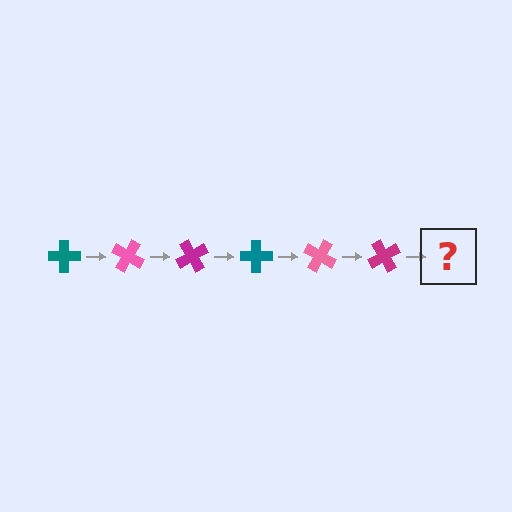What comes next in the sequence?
The next element should be a teal cross, rotated 180 degrees from the start.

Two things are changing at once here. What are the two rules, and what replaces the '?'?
The two rules are that it rotates 30 degrees each step and the color cycles through teal, pink, and magenta. The '?' should be a teal cross, rotated 180 degrees from the start.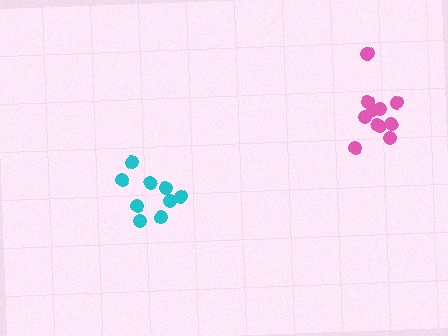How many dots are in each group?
Group 1: 9 dots, Group 2: 11 dots (20 total).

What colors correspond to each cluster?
The clusters are colored: cyan, pink.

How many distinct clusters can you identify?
There are 2 distinct clusters.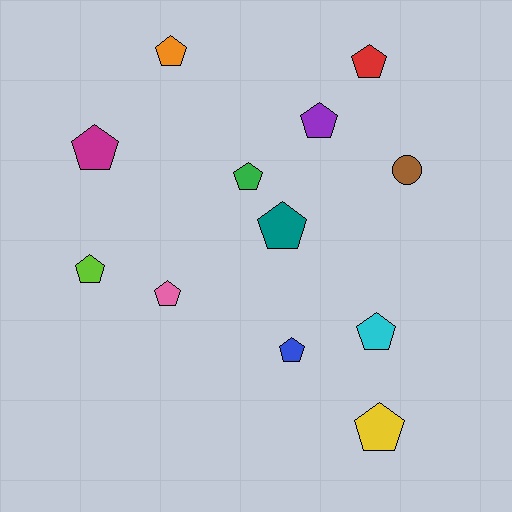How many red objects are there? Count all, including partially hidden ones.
There is 1 red object.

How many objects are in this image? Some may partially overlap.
There are 12 objects.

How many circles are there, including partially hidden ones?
There is 1 circle.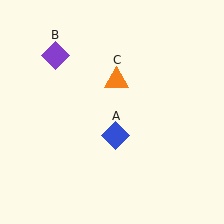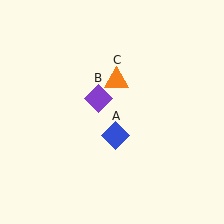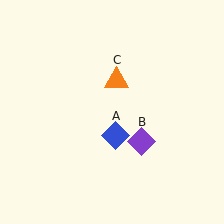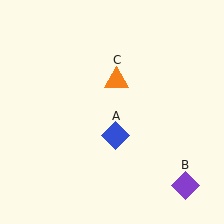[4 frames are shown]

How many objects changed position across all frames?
1 object changed position: purple diamond (object B).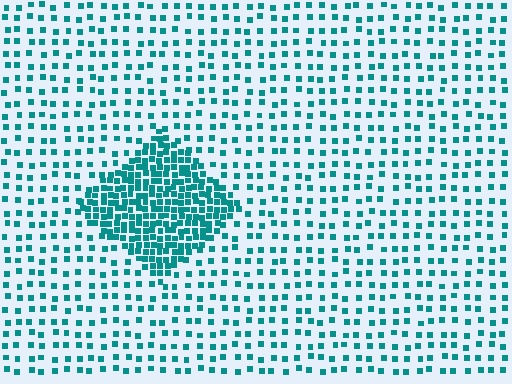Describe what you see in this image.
The image contains small teal elements arranged at two different densities. A diamond-shaped region is visible where the elements are more densely packed than the surrounding area.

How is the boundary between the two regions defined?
The boundary is defined by a change in element density (approximately 2.9x ratio). All elements are the same color, size, and shape.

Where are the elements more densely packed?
The elements are more densely packed inside the diamond boundary.